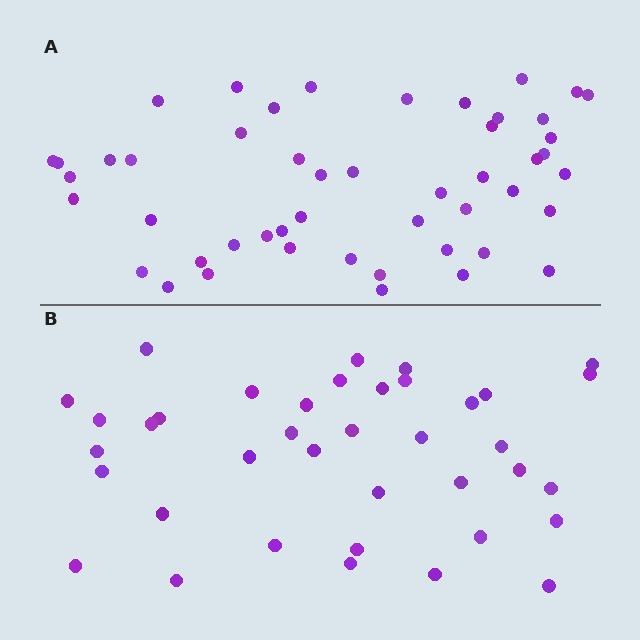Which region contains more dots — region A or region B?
Region A (the top region) has more dots.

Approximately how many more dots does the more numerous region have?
Region A has roughly 12 or so more dots than region B.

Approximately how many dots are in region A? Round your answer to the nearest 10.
About 50 dots. (The exact count is 49, which rounds to 50.)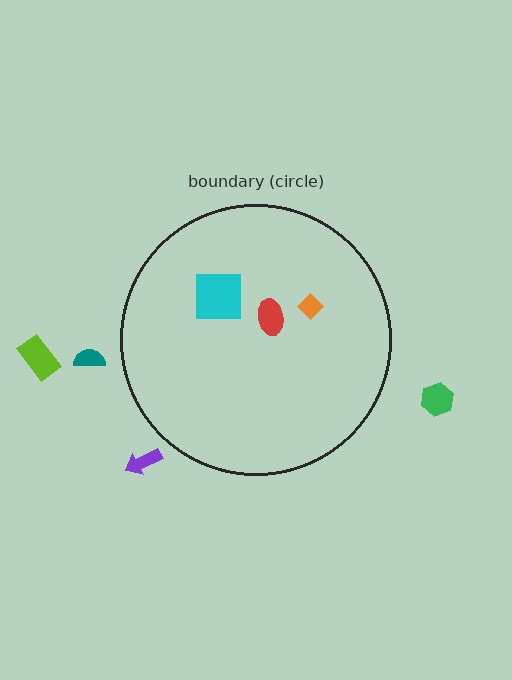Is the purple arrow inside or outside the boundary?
Outside.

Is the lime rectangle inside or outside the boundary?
Outside.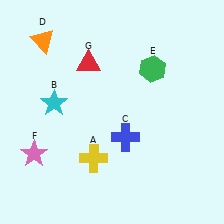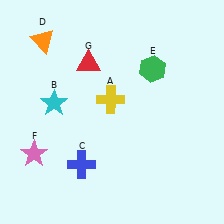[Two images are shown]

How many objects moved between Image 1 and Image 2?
2 objects moved between the two images.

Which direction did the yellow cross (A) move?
The yellow cross (A) moved up.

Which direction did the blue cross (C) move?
The blue cross (C) moved left.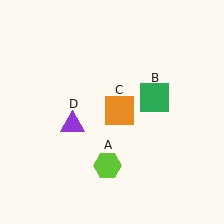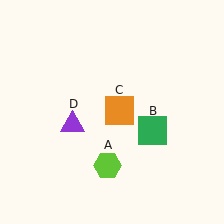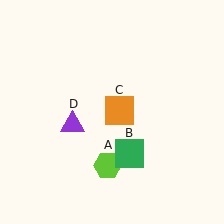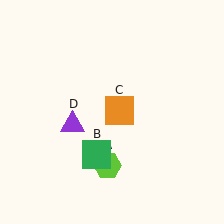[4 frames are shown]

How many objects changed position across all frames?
1 object changed position: green square (object B).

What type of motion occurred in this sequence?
The green square (object B) rotated clockwise around the center of the scene.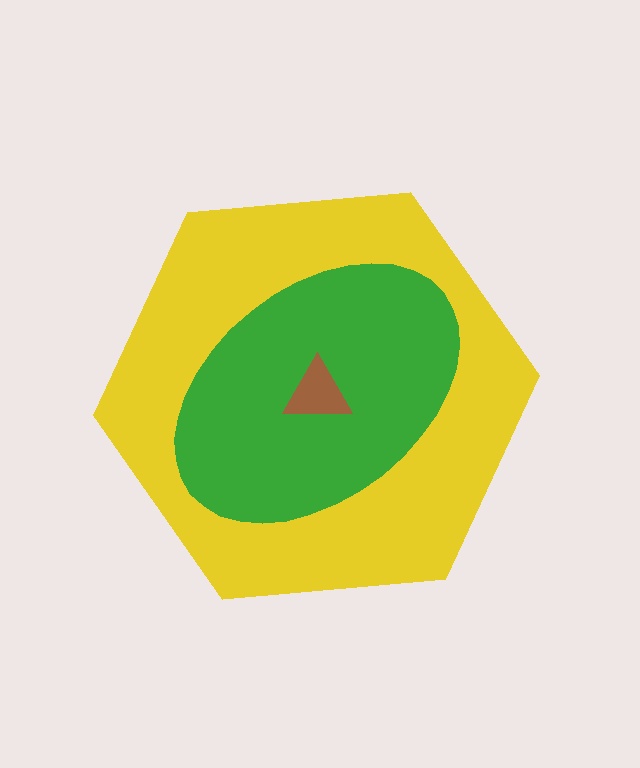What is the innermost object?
The brown triangle.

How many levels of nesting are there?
3.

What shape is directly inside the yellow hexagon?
The green ellipse.